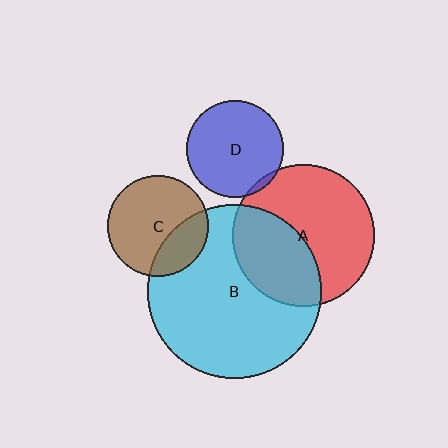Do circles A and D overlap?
Yes.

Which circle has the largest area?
Circle B (cyan).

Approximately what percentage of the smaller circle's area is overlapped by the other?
Approximately 5%.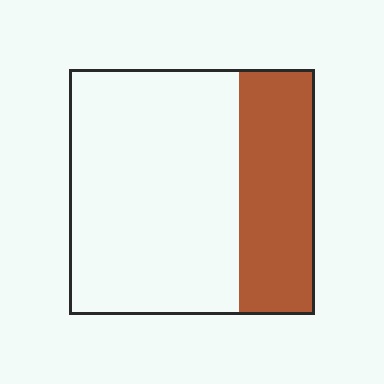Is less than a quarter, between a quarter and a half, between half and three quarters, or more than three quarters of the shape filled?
Between a quarter and a half.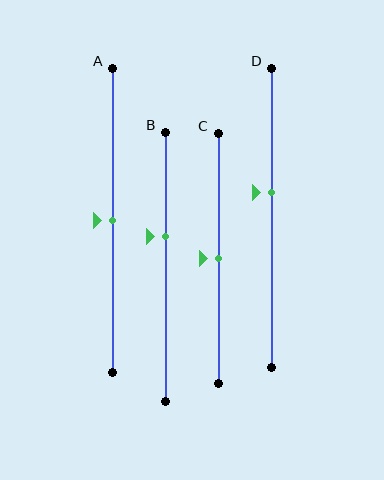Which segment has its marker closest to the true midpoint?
Segment A has its marker closest to the true midpoint.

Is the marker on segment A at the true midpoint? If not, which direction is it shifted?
Yes, the marker on segment A is at the true midpoint.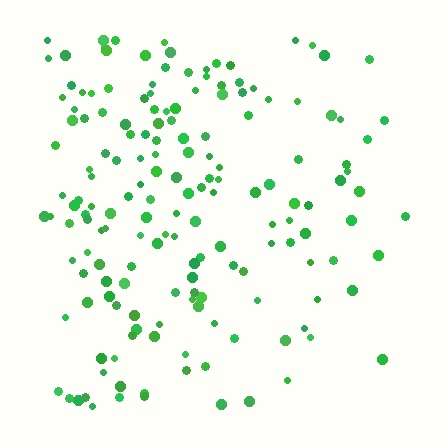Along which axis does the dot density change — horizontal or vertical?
Horizontal.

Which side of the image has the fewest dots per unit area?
The right.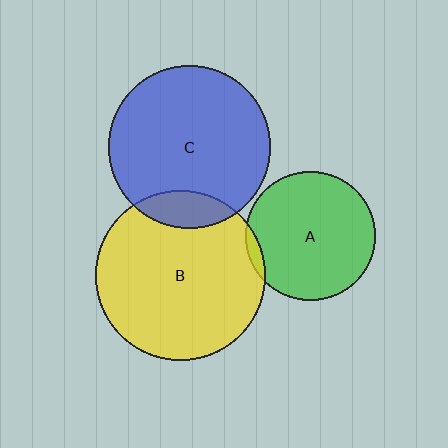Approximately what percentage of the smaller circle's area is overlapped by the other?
Approximately 15%.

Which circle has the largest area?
Circle B (yellow).